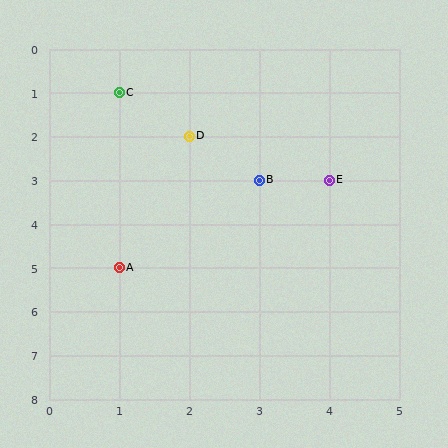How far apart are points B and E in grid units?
Points B and E are 1 column apart.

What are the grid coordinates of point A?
Point A is at grid coordinates (1, 5).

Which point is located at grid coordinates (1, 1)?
Point C is at (1, 1).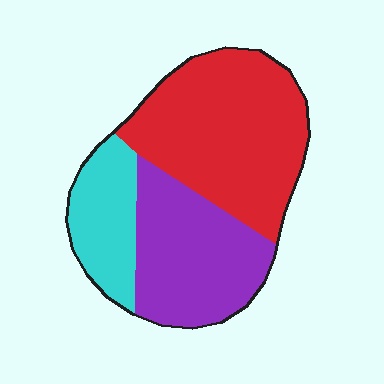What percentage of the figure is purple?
Purple covers about 35% of the figure.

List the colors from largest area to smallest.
From largest to smallest: red, purple, cyan.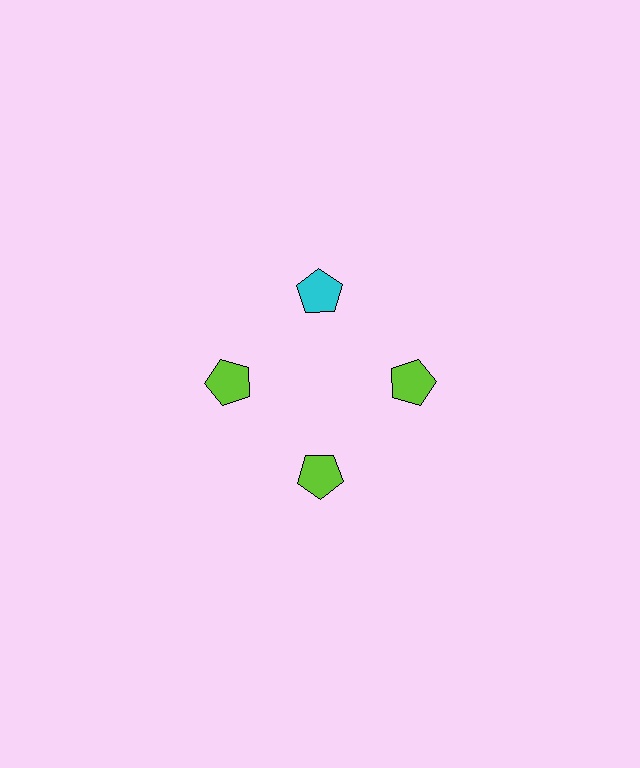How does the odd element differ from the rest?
It has a different color: cyan instead of lime.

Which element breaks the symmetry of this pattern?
The cyan pentagon at roughly the 12 o'clock position breaks the symmetry. All other shapes are lime pentagons.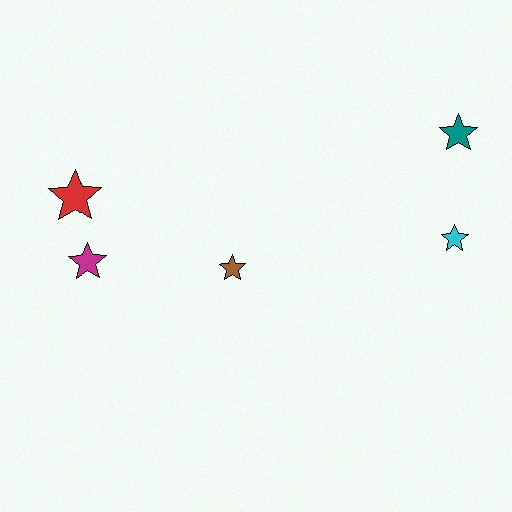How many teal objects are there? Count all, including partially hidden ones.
There is 1 teal object.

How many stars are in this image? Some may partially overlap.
There are 5 stars.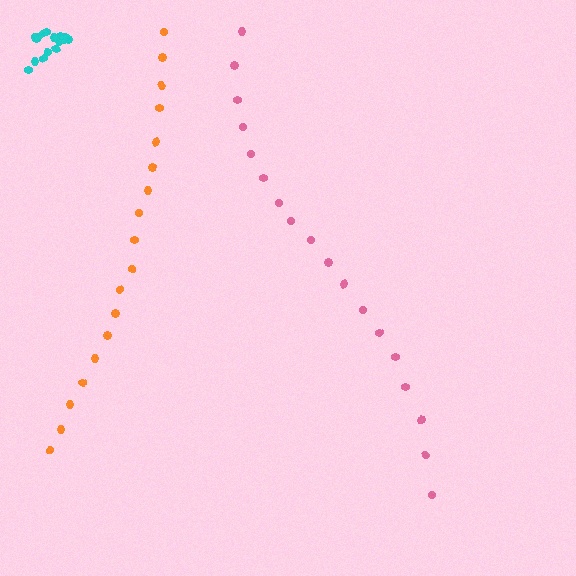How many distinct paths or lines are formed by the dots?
There are 3 distinct paths.